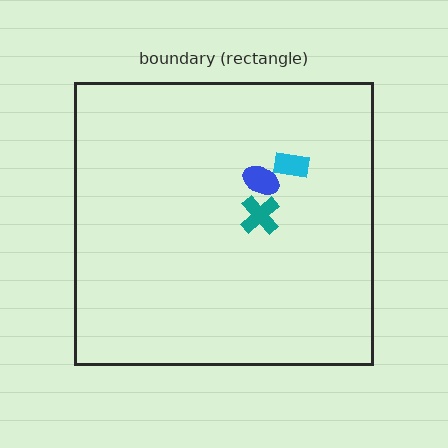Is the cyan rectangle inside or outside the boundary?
Inside.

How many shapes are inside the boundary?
3 inside, 0 outside.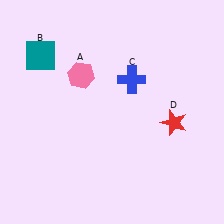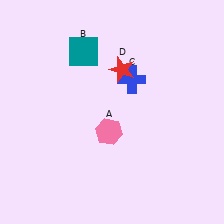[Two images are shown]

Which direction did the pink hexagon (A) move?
The pink hexagon (A) moved down.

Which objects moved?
The objects that moved are: the pink hexagon (A), the teal square (B), the red star (D).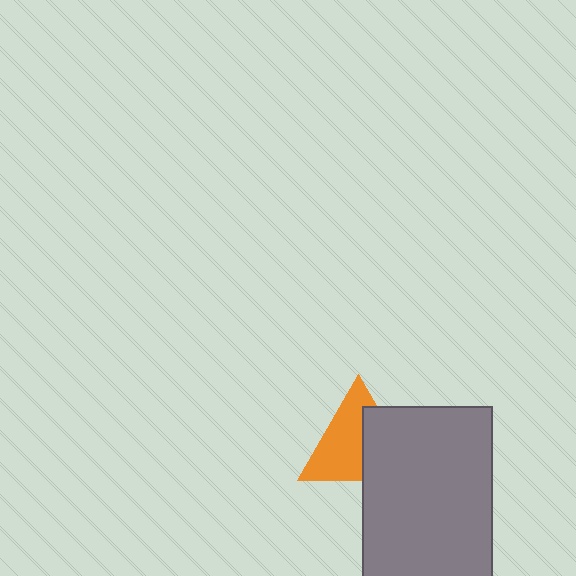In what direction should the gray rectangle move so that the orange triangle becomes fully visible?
The gray rectangle should move right. That is the shortest direction to clear the overlap and leave the orange triangle fully visible.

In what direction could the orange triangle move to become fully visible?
The orange triangle could move left. That would shift it out from behind the gray rectangle entirely.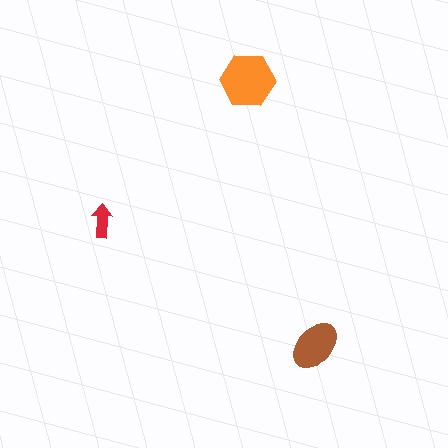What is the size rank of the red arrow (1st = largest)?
3rd.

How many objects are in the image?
There are 3 objects in the image.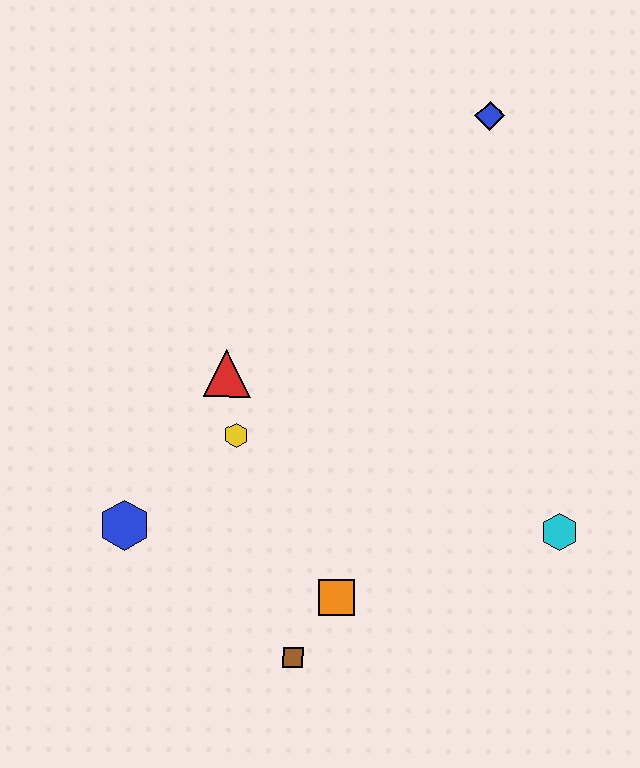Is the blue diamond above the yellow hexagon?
Yes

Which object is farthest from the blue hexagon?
The blue diamond is farthest from the blue hexagon.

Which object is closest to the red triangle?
The yellow hexagon is closest to the red triangle.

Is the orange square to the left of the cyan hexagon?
Yes